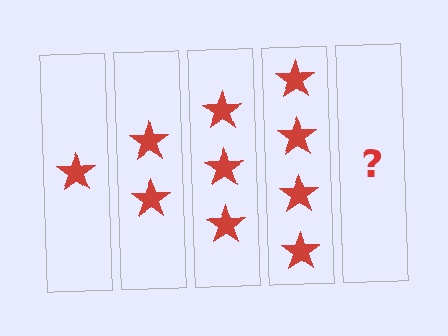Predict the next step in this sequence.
The next step is 5 stars.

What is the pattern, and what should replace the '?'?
The pattern is that each step adds one more star. The '?' should be 5 stars.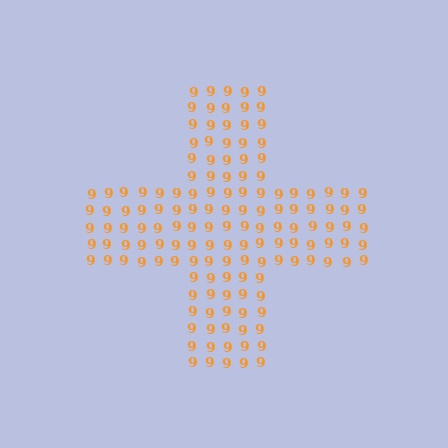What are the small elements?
The small elements are digit 9's.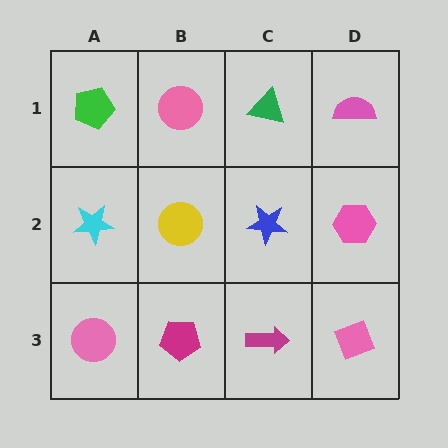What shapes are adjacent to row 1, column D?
A pink hexagon (row 2, column D), a green triangle (row 1, column C).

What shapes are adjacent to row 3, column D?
A pink hexagon (row 2, column D), a magenta arrow (row 3, column C).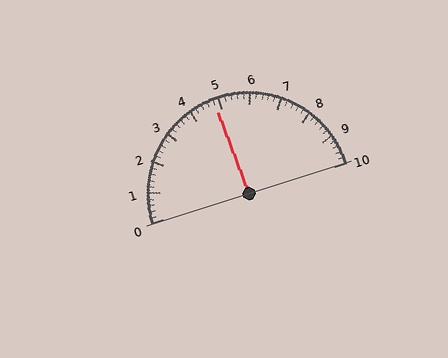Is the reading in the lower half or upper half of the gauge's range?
The reading is in the lower half of the range (0 to 10).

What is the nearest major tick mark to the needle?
The nearest major tick mark is 5.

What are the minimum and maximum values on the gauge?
The gauge ranges from 0 to 10.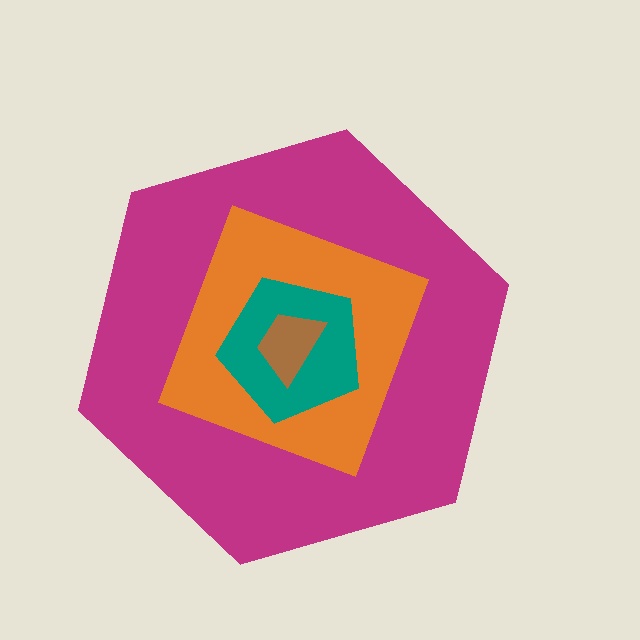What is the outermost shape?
The magenta hexagon.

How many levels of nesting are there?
4.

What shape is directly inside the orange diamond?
The teal pentagon.